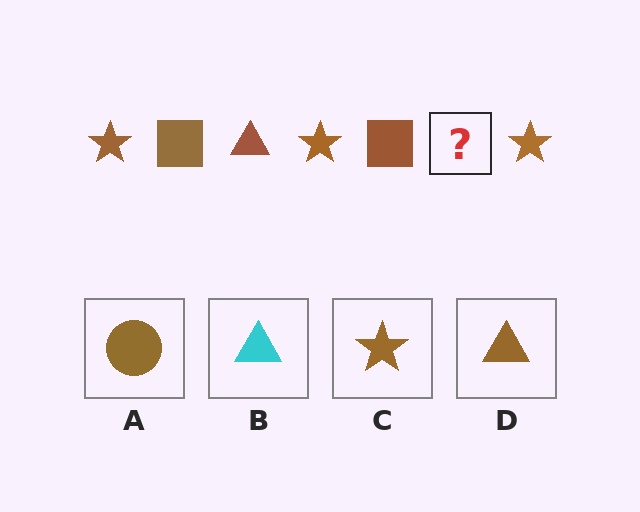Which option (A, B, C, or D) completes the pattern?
D.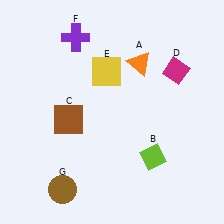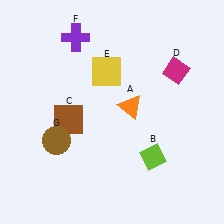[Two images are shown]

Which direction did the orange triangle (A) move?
The orange triangle (A) moved down.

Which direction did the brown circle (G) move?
The brown circle (G) moved up.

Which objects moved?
The objects that moved are: the orange triangle (A), the brown circle (G).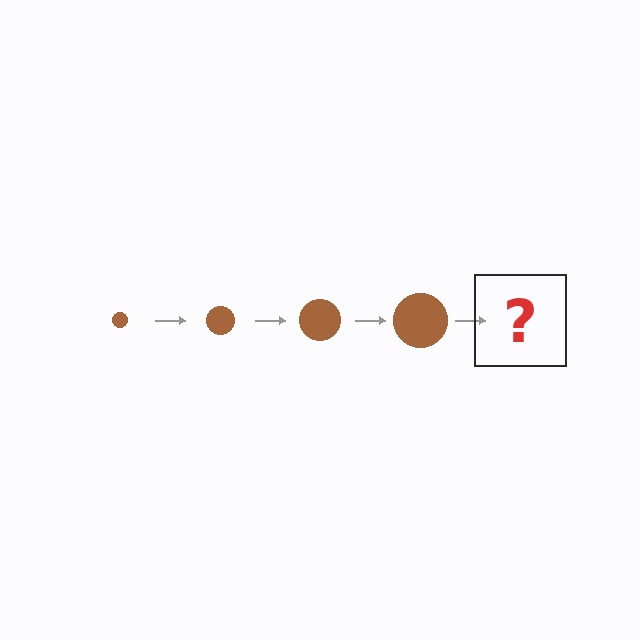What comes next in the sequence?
The next element should be a brown circle, larger than the previous one.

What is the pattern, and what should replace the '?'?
The pattern is that the circle gets progressively larger each step. The '?' should be a brown circle, larger than the previous one.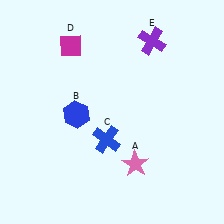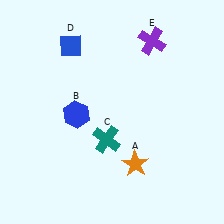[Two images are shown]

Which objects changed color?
A changed from pink to orange. C changed from blue to teal. D changed from magenta to blue.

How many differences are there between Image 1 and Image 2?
There are 3 differences between the two images.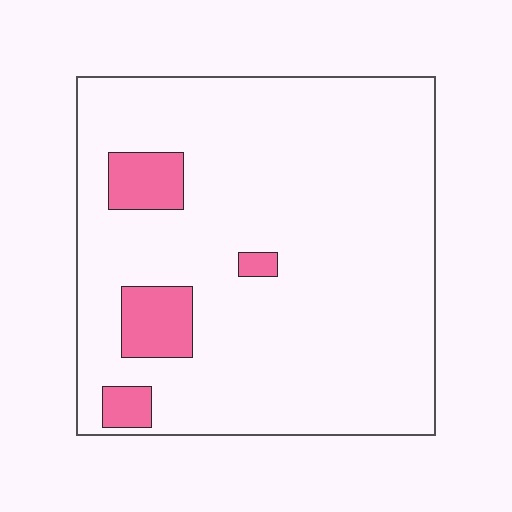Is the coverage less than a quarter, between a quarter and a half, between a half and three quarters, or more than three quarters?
Less than a quarter.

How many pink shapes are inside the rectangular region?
4.